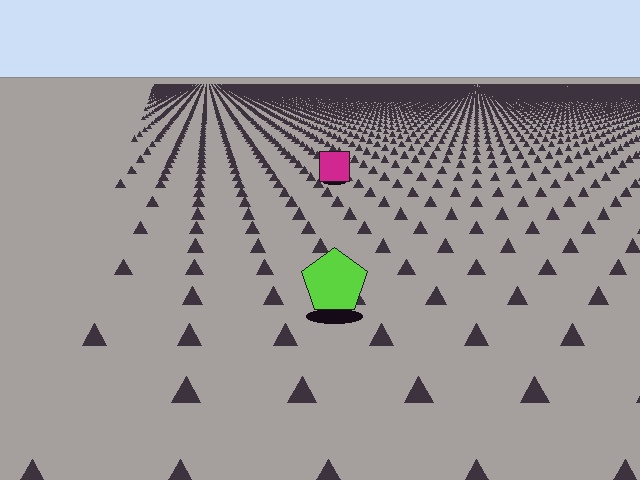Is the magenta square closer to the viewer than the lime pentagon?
No. The lime pentagon is closer — you can tell from the texture gradient: the ground texture is coarser near it.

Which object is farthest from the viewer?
The magenta square is farthest from the viewer. It appears smaller and the ground texture around it is denser.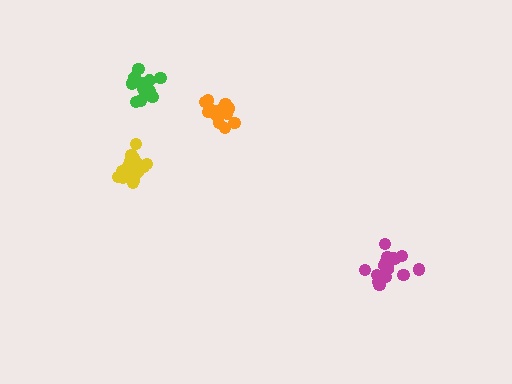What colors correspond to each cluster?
The clusters are colored: magenta, yellow, orange, green.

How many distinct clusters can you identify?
There are 4 distinct clusters.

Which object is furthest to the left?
The yellow cluster is leftmost.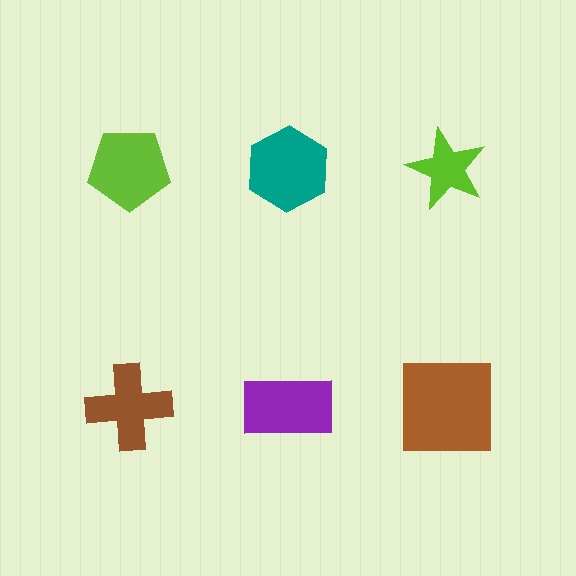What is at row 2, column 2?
A purple rectangle.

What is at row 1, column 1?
A lime pentagon.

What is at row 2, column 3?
A brown square.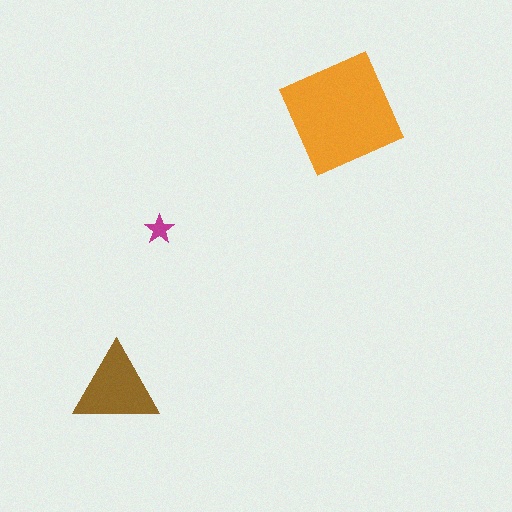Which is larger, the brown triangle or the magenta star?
The brown triangle.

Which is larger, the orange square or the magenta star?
The orange square.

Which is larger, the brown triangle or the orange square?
The orange square.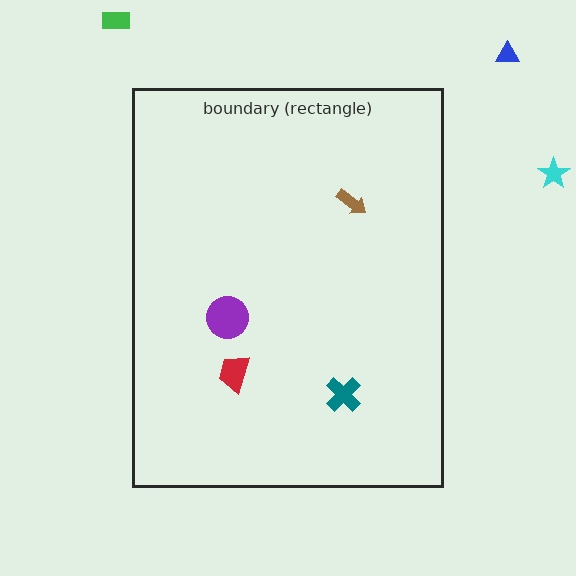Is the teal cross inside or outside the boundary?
Inside.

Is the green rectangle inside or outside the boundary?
Outside.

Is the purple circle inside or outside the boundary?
Inside.